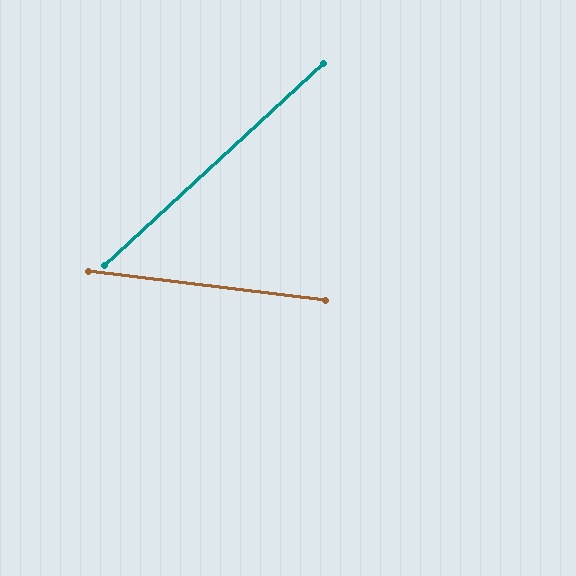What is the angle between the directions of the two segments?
Approximately 50 degrees.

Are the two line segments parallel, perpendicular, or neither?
Neither parallel nor perpendicular — they differ by about 50°.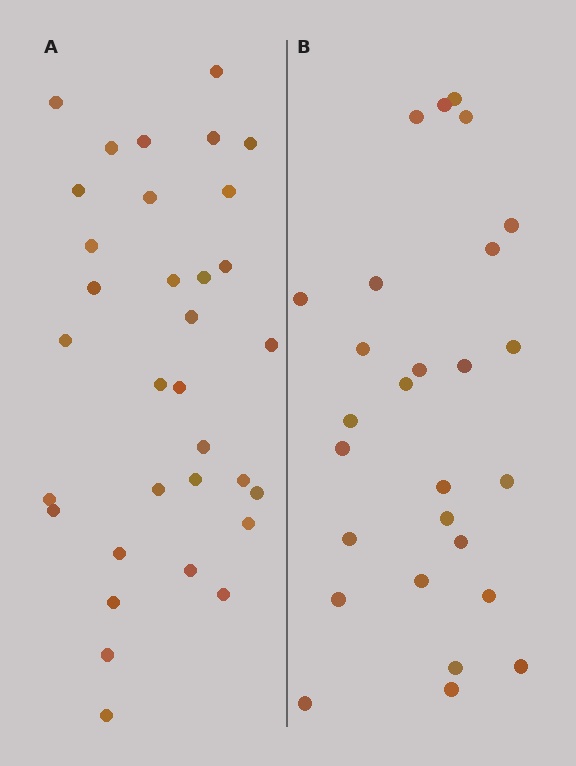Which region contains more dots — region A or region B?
Region A (the left region) has more dots.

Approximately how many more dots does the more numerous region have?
Region A has about 6 more dots than region B.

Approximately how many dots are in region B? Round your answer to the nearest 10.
About 30 dots. (The exact count is 27, which rounds to 30.)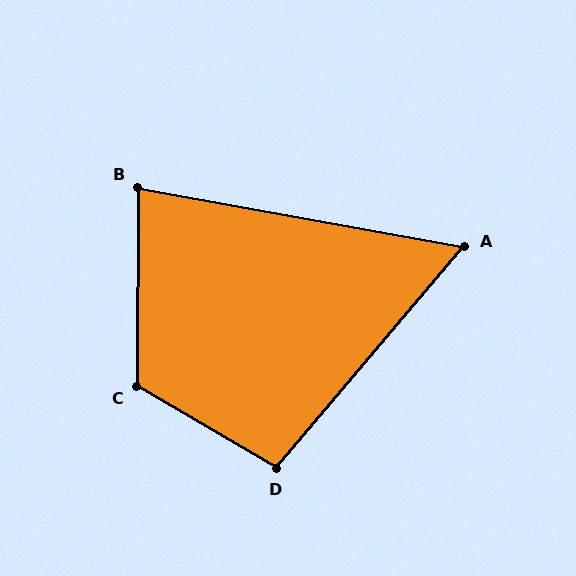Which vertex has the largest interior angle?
C, at approximately 120 degrees.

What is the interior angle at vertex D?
Approximately 100 degrees (obtuse).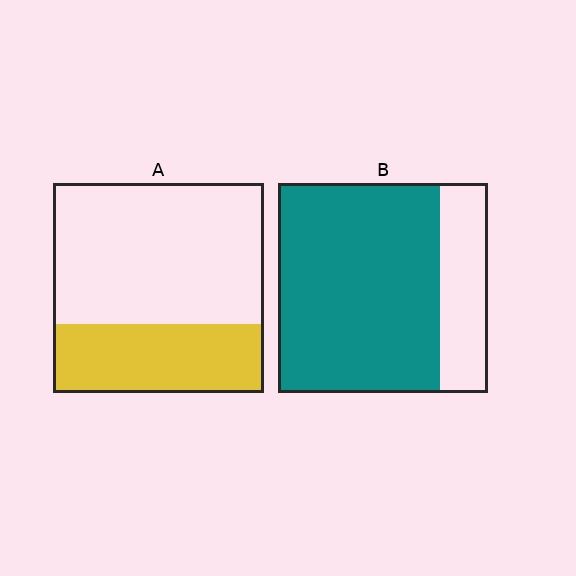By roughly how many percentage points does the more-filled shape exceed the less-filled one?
By roughly 45 percentage points (B over A).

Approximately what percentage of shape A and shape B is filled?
A is approximately 35% and B is approximately 75%.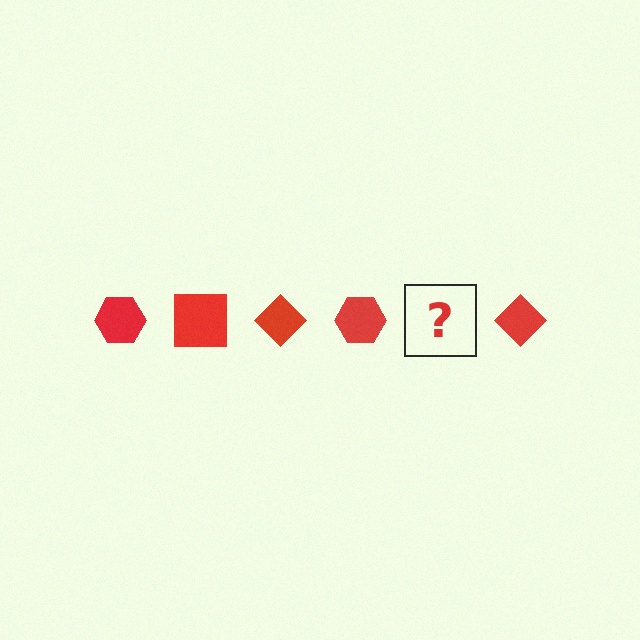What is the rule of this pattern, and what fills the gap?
The rule is that the pattern cycles through hexagon, square, diamond shapes in red. The gap should be filled with a red square.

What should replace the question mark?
The question mark should be replaced with a red square.